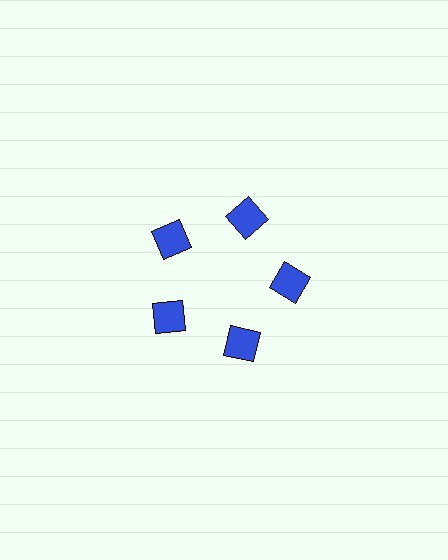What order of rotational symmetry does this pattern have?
This pattern has 5-fold rotational symmetry.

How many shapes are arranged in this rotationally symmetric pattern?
There are 5 shapes, arranged in 5 groups of 1.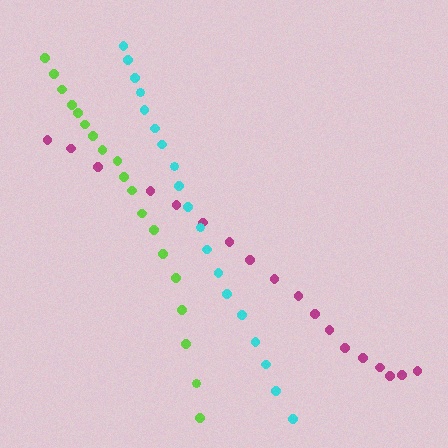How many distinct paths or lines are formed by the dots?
There are 3 distinct paths.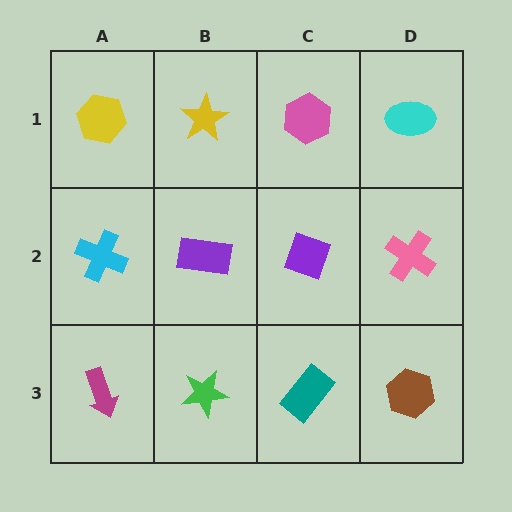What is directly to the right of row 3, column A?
A green star.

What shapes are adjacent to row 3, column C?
A purple diamond (row 2, column C), a green star (row 3, column B), a brown hexagon (row 3, column D).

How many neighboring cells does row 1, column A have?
2.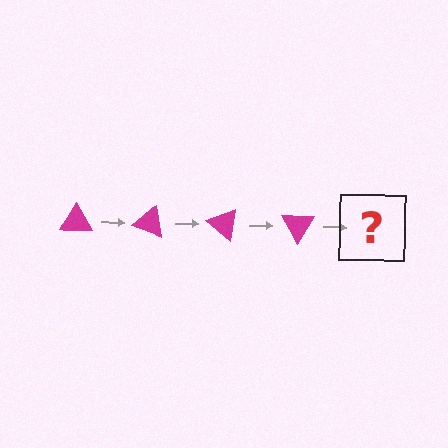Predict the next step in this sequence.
The next step is a magenta triangle rotated 80 degrees.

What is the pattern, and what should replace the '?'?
The pattern is that the triangle rotates 20 degrees each step. The '?' should be a magenta triangle rotated 80 degrees.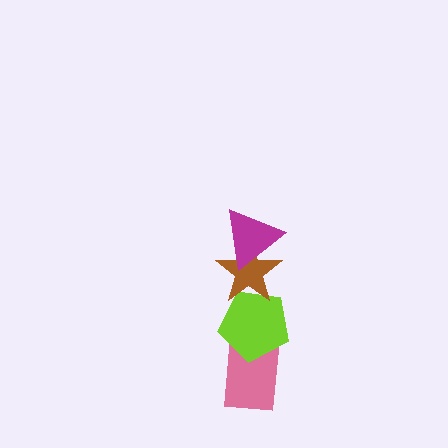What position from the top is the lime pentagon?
The lime pentagon is 3rd from the top.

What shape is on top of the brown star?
The magenta triangle is on top of the brown star.